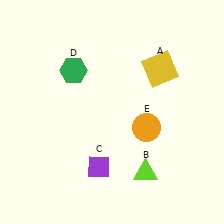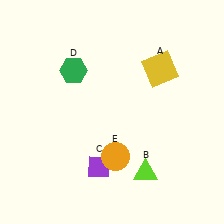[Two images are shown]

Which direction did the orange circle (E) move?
The orange circle (E) moved left.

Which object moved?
The orange circle (E) moved left.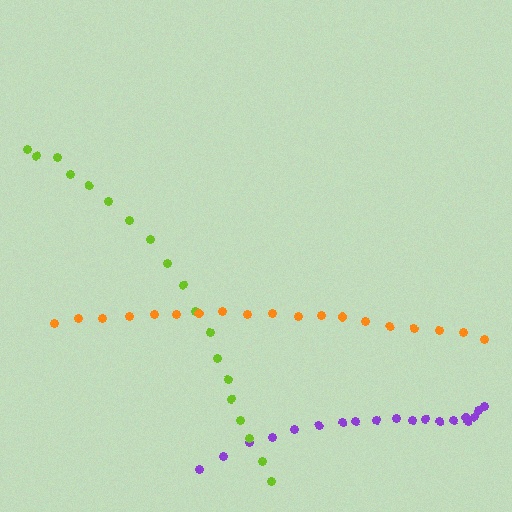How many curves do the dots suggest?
There are 3 distinct paths.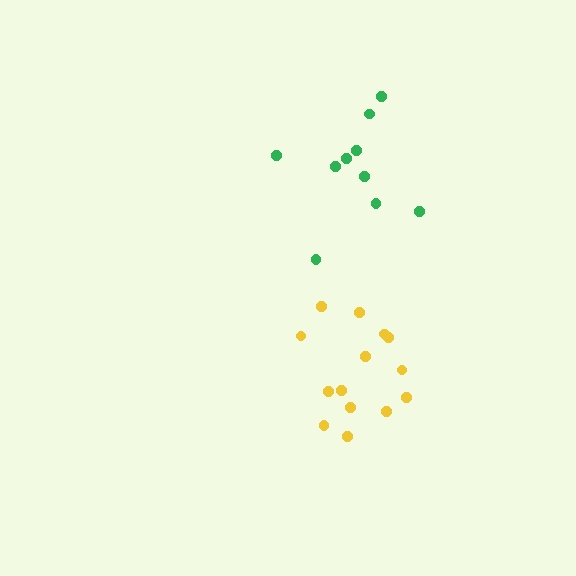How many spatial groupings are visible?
There are 2 spatial groupings.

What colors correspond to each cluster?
The clusters are colored: green, yellow.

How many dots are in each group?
Group 1: 10 dots, Group 2: 14 dots (24 total).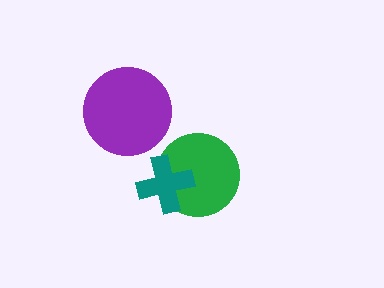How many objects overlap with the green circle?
1 object overlaps with the green circle.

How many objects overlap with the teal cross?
1 object overlaps with the teal cross.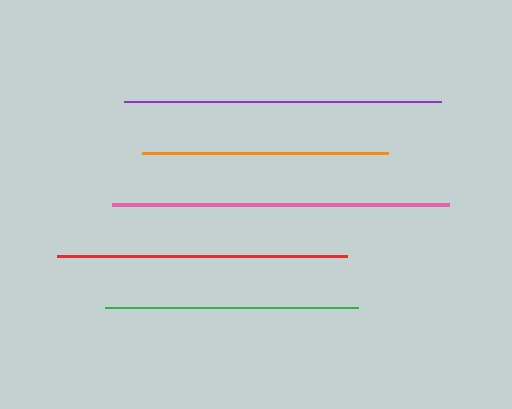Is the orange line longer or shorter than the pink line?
The pink line is longer than the orange line.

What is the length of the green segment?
The green segment is approximately 253 pixels long.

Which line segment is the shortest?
The orange line is the shortest at approximately 246 pixels.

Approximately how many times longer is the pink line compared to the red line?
The pink line is approximately 1.2 times the length of the red line.